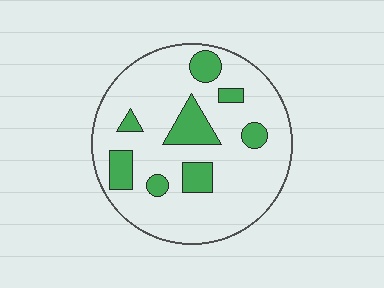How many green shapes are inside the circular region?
8.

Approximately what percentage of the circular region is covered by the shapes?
Approximately 20%.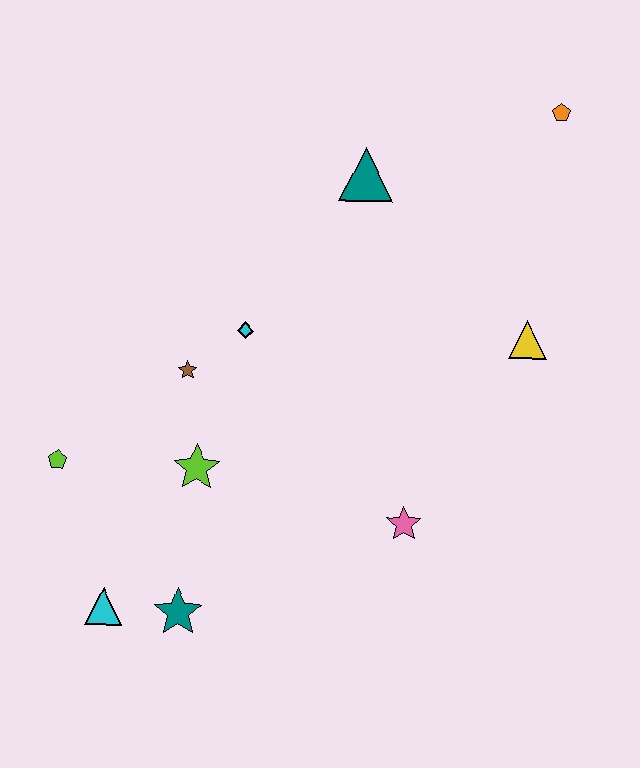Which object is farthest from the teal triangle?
The cyan triangle is farthest from the teal triangle.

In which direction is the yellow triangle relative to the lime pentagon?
The yellow triangle is to the right of the lime pentagon.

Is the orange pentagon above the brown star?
Yes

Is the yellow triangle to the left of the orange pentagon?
Yes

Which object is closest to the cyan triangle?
The teal star is closest to the cyan triangle.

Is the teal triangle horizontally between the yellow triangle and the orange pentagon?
No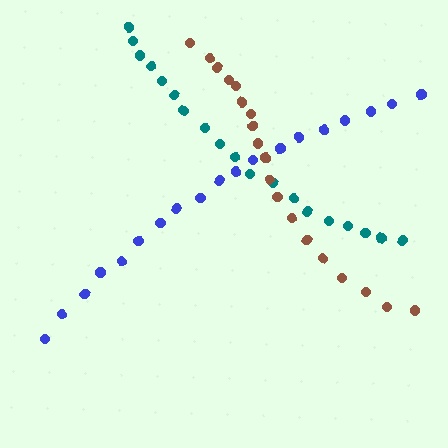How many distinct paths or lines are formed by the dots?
There are 3 distinct paths.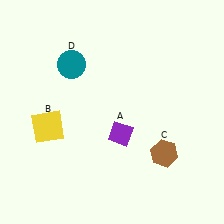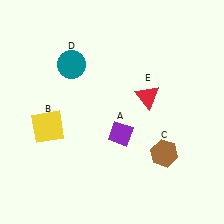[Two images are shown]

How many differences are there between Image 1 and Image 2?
There is 1 difference between the two images.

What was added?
A red triangle (E) was added in Image 2.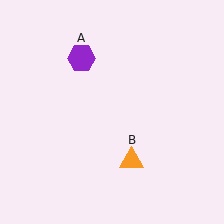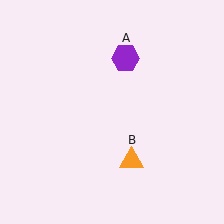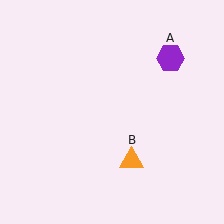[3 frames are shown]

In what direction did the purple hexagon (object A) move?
The purple hexagon (object A) moved right.